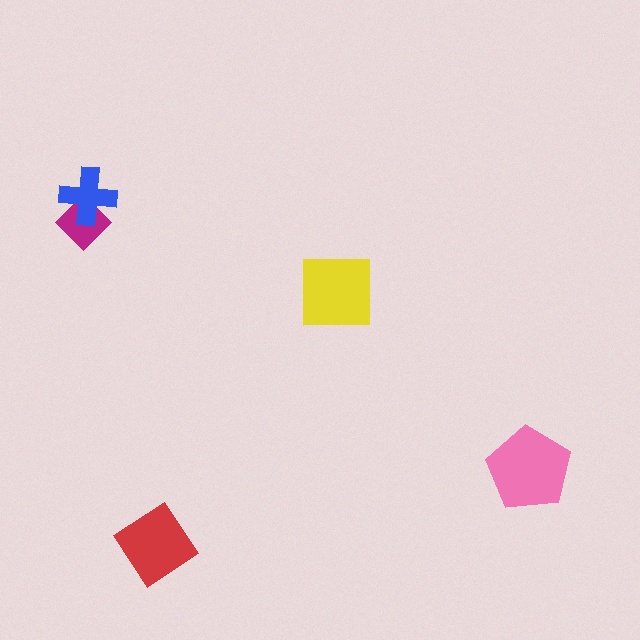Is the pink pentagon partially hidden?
No, no other shape covers it.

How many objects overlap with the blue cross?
1 object overlaps with the blue cross.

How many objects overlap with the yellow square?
0 objects overlap with the yellow square.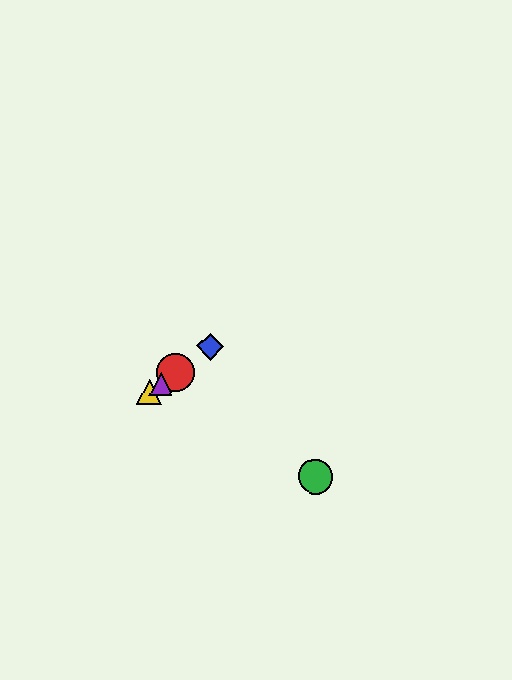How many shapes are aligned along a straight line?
4 shapes (the red circle, the blue diamond, the yellow triangle, the purple triangle) are aligned along a straight line.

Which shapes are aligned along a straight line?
The red circle, the blue diamond, the yellow triangle, the purple triangle are aligned along a straight line.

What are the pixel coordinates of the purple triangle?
The purple triangle is at (161, 384).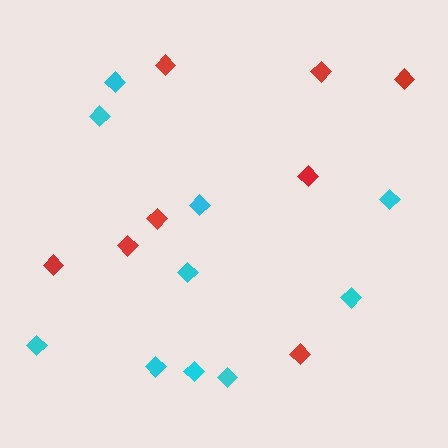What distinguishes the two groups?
There are 2 groups: one group of red diamonds (8) and one group of cyan diamonds (10).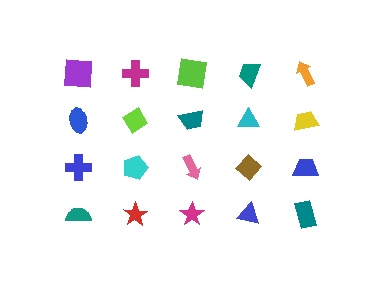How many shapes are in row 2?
5 shapes.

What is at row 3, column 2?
A cyan pentagon.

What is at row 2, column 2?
A lime diamond.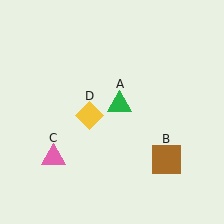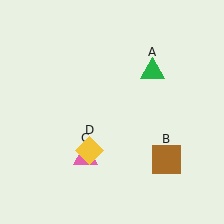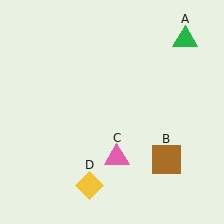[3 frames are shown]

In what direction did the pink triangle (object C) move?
The pink triangle (object C) moved right.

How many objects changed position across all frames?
3 objects changed position: green triangle (object A), pink triangle (object C), yellow diamond (object D).